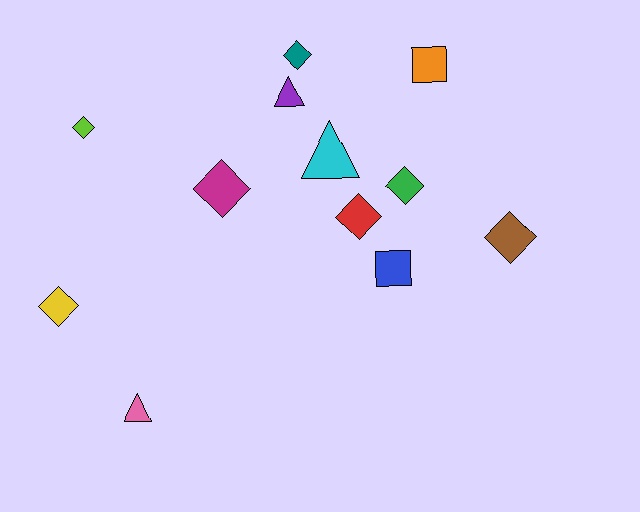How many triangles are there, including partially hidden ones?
There are 3 triangles.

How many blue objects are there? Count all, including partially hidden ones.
There is 1 blue object.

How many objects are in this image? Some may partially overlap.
There are 12 objects.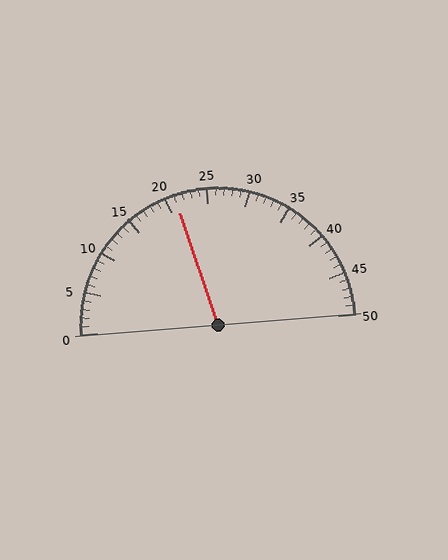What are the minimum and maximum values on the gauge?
The gauge ranges from 0 to 50.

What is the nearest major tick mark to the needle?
The nearest major tick mark is 20.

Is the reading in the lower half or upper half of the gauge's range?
The reading is in the lower half of the range (0 to 50).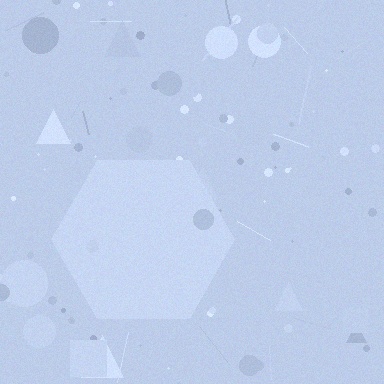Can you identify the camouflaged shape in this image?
The camouflaged shape is a hexagon.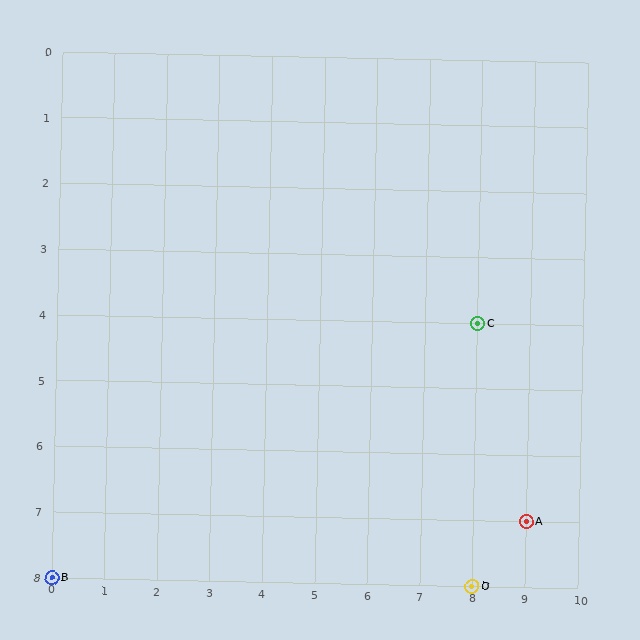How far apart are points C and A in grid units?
Points C and A are 1 column and 3 rows apart (about 3.2 grid units diagonally).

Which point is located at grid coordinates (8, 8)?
Point D is at (8, 8).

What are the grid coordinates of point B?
Point B is at grid coordinates (0, 8).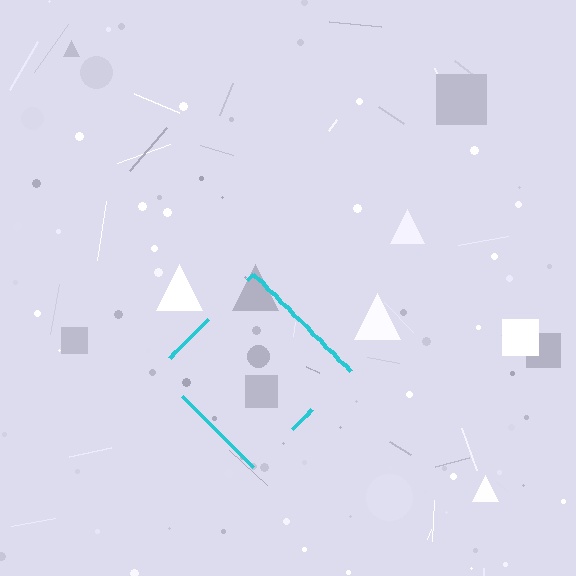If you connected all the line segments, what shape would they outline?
They would outline a diamond.